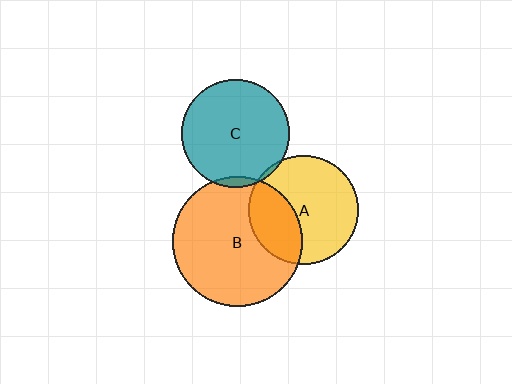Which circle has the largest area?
Circle B (orange).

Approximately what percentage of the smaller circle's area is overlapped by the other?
Approximately 30%.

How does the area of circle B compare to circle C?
Approximately 1.4 times.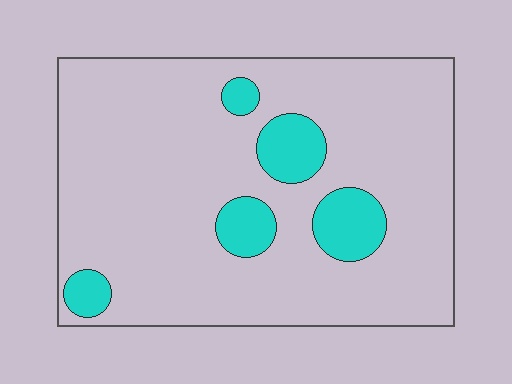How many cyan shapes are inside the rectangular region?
5.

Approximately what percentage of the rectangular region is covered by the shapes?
Approximately 15%.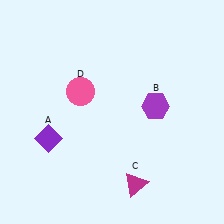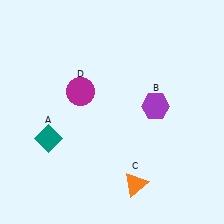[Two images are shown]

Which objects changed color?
A changed from purple to teal. C changed from magenta to orange. D changed from pink to magenta.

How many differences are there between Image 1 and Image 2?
There are 3 differences between the two images.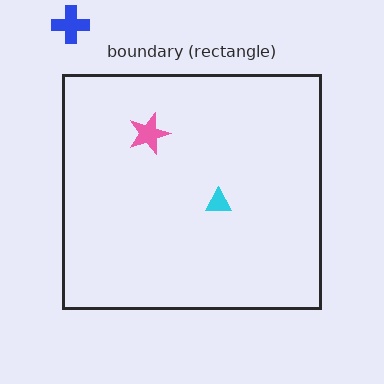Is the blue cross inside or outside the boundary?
Outside.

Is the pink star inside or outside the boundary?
Inside.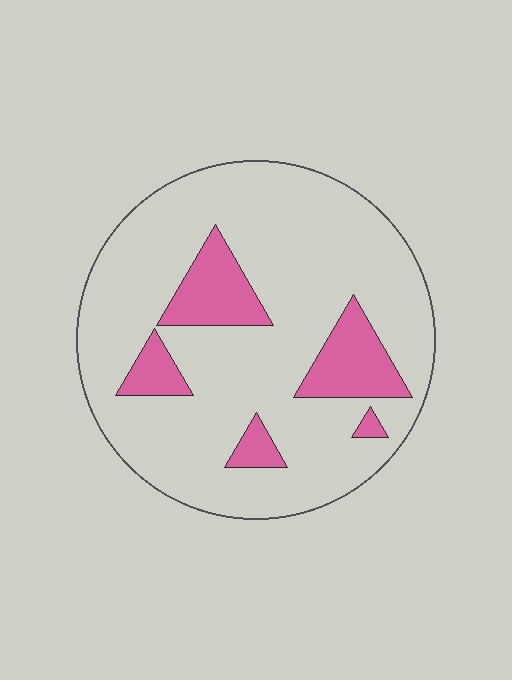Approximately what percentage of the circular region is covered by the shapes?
Approximately 15%.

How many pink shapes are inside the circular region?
5.